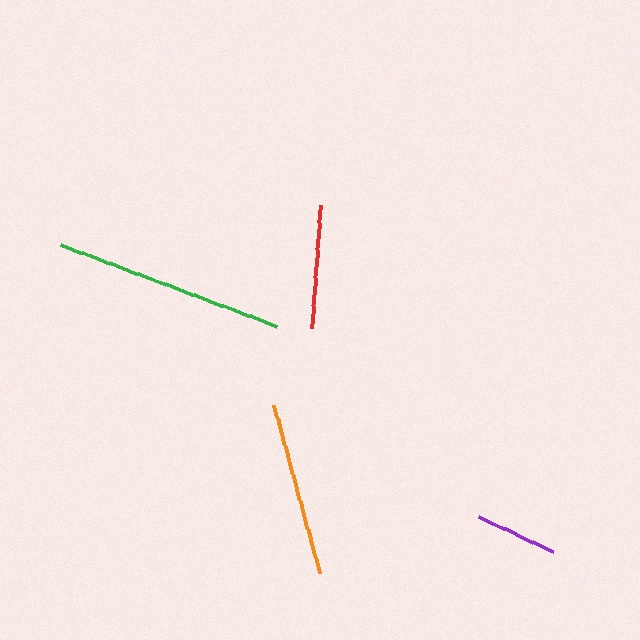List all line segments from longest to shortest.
From longest to shortest: green, orange, red, purple.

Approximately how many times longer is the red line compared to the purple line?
The red line is approximately 1.5 times the length of the purple line.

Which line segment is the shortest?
The purple line is the shortest at approximately 82 pixels.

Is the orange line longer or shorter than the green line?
The green line is longer than the orange line.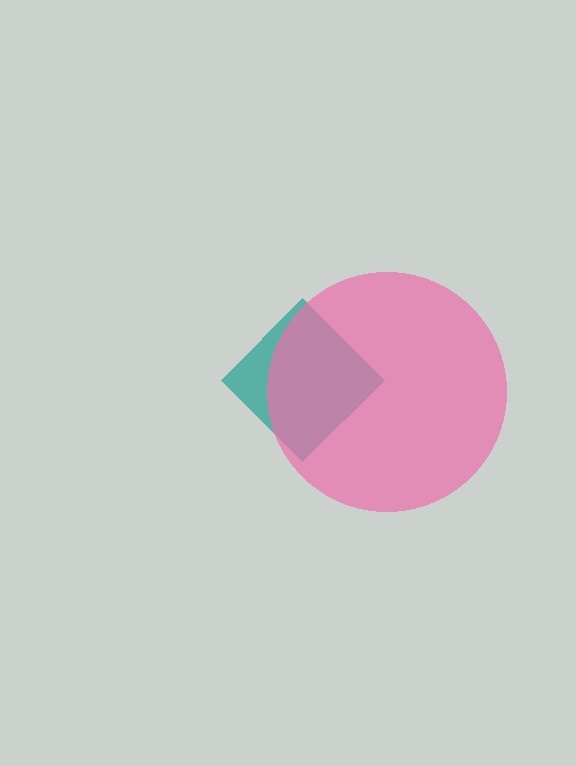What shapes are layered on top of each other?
The layered shapes are: a teal diamond, a pink circle.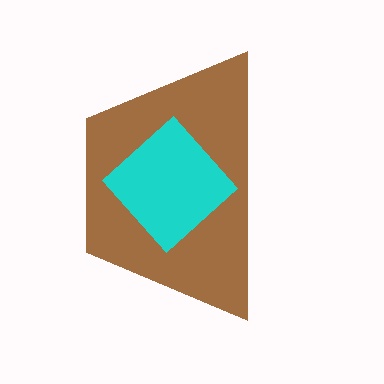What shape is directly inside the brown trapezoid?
The cyan diamond.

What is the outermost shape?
The brown trapezoid.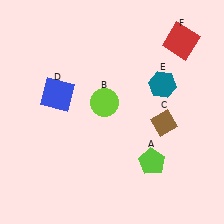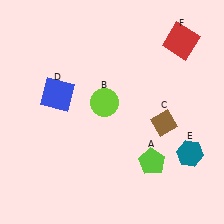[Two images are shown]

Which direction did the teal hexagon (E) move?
The teal hexagon (E) moved down.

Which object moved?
The teal hexagon (E) moved down.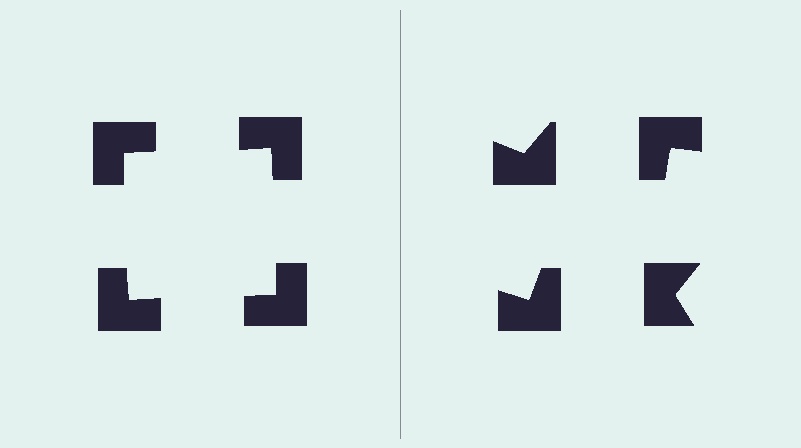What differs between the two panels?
The notched squares are positioned identically on both sides; only the wedge orientations differ. On the left they align to a square; on the right they are misaligned.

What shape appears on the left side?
An illusory square.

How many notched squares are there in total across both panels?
8 — 4 on each side.